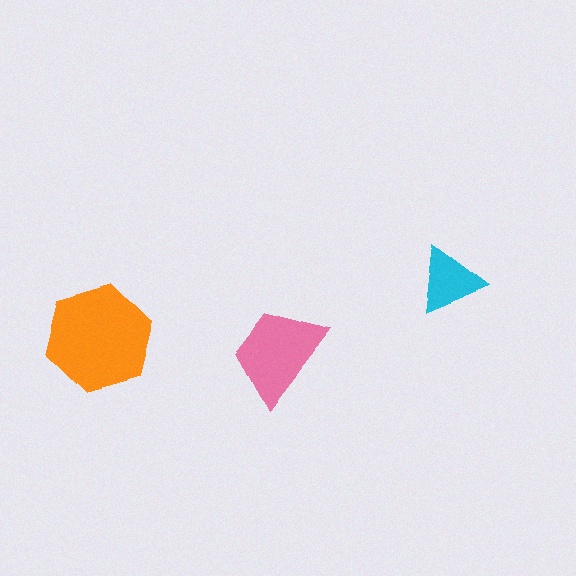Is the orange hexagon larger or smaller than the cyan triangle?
Larger.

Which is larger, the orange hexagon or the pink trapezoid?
The orange hexagon.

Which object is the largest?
The orange hexagon.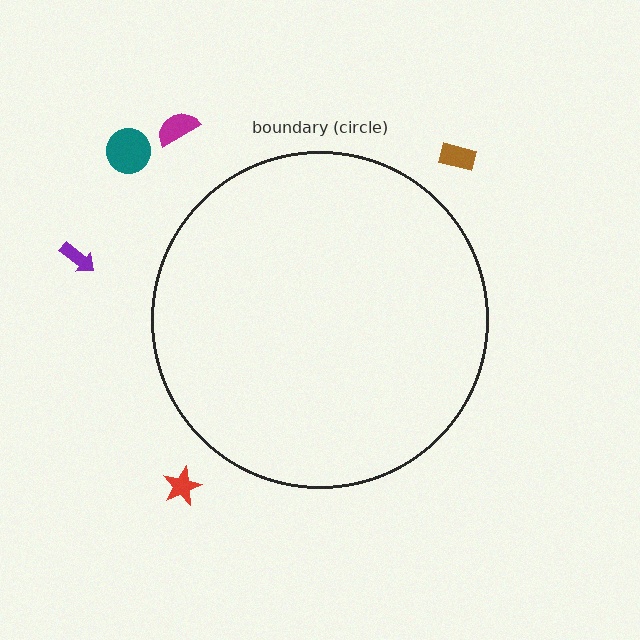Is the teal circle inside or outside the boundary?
Outside.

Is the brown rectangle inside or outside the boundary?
Outside.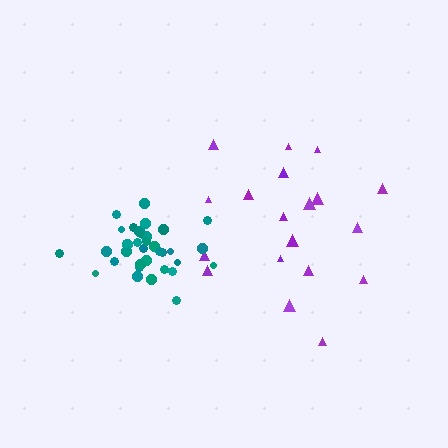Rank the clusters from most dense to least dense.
teal, purple.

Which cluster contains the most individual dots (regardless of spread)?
Teal (35).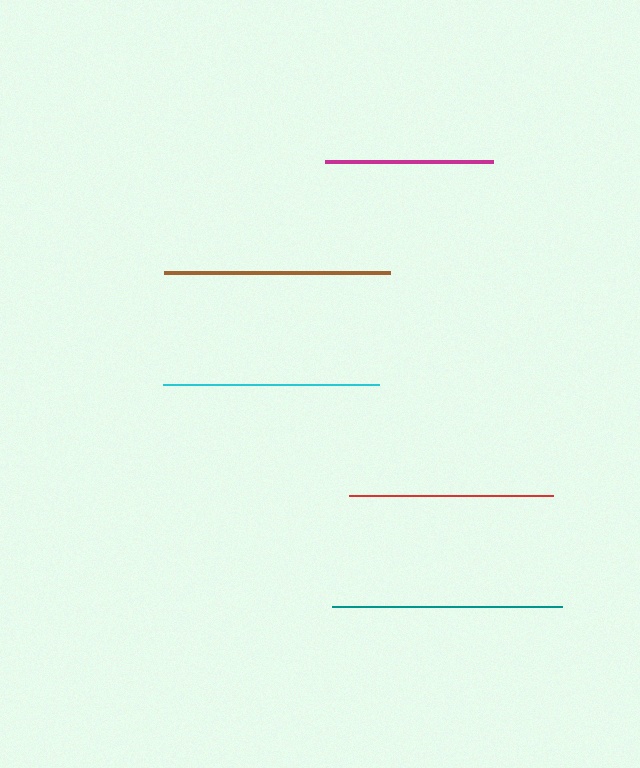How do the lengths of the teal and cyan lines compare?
The teal and cyan lines are approximately the same length.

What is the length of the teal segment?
The teal segment is approximately 230 pixels long.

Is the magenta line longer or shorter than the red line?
The red line is longer than the magenta line.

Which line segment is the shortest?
The magenta line is the shortest at approximately 168 pixels.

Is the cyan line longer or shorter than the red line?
The cyan line is longer than the red line.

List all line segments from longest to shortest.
From longest to shortest: teal, brown, cyan, red, magenta.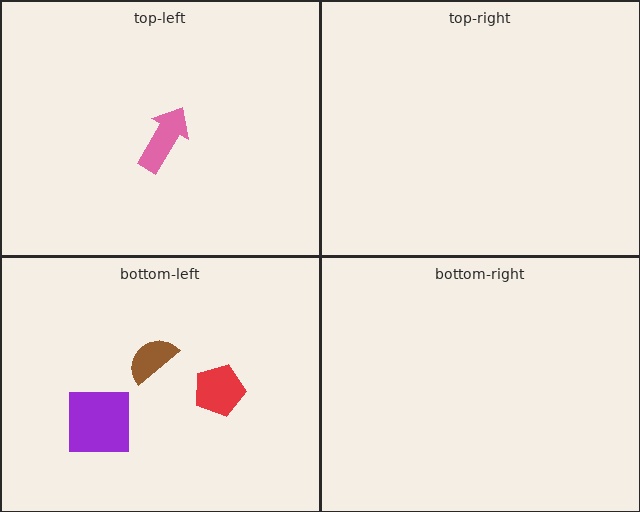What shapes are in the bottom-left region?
The purple square, the red pentagon, the brown semicircle.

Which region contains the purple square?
The bottom-left region.